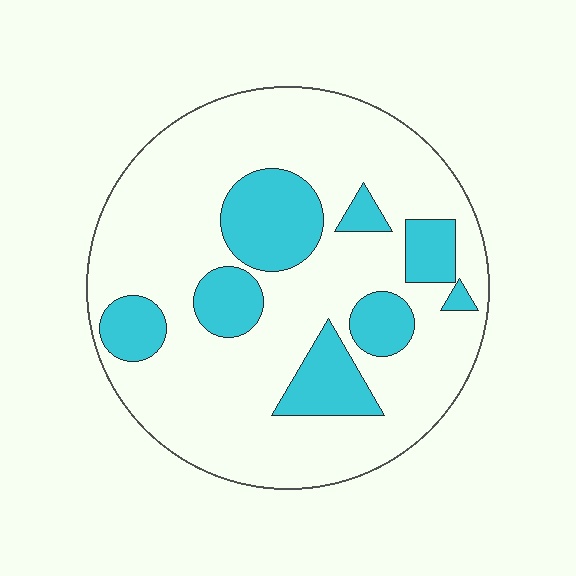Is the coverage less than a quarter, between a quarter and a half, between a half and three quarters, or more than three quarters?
Less than a quarter.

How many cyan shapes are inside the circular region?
8.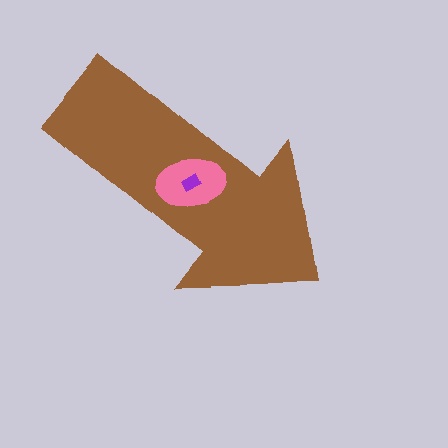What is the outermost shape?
The brown arrow.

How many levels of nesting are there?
3.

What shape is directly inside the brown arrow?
The pink ellipse.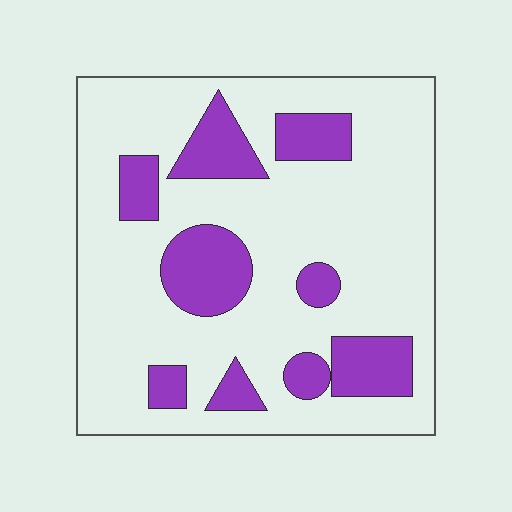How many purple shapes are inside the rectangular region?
9.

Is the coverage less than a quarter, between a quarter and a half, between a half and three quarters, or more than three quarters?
Less than a quarter.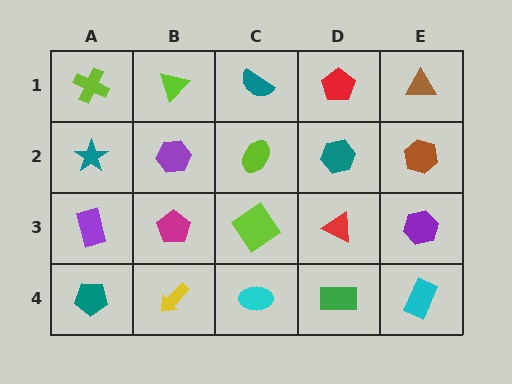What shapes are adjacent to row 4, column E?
A purple hexagon (row 3, column E), a green rectangle (row 4, column D).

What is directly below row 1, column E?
A brown hexagon.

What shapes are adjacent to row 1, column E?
A brown hexagon (row 2, column E), a red pentagon (row 1, column D).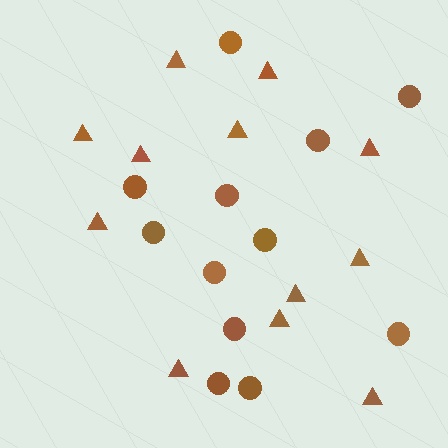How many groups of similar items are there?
There are 2 groups: one group of circles (12) and one group of triangles (12).